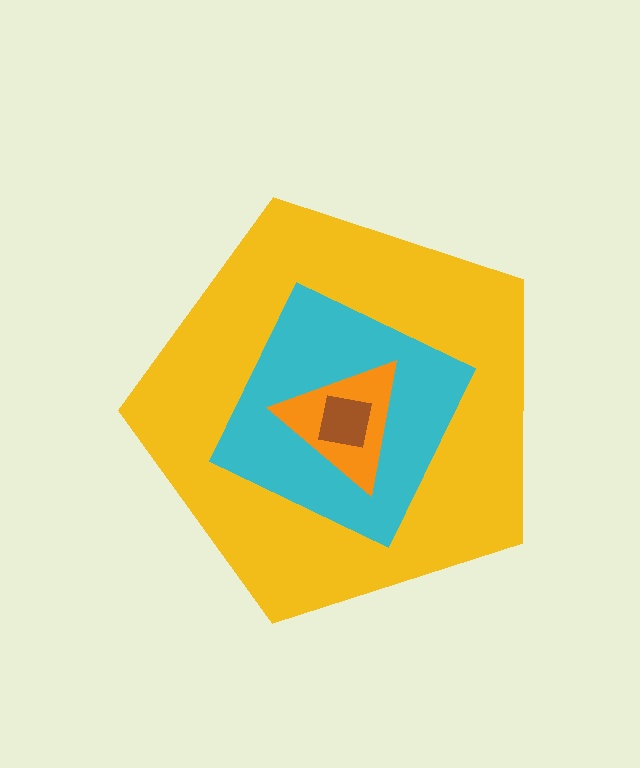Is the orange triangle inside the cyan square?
Yes.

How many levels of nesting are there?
4.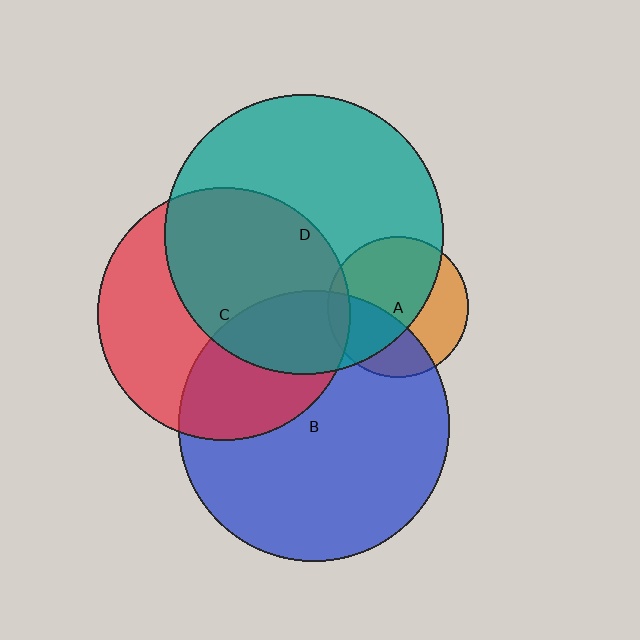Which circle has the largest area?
Circle D (teal).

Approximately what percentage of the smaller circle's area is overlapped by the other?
Approximately 10%.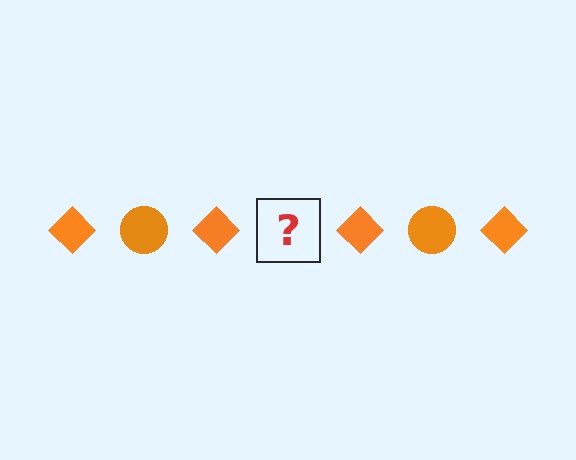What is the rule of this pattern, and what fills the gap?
The rule is that the pattern cycles through diamond, circle shapes in orange. The gap should be filled with an orange circle.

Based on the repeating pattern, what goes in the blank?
The blank should be an orange circle.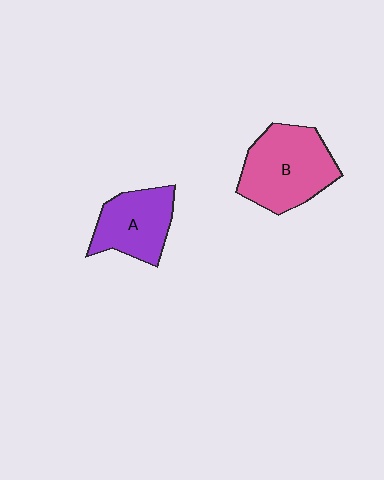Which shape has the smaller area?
Shape A (purple).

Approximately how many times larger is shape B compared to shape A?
Approximately 1.4 times.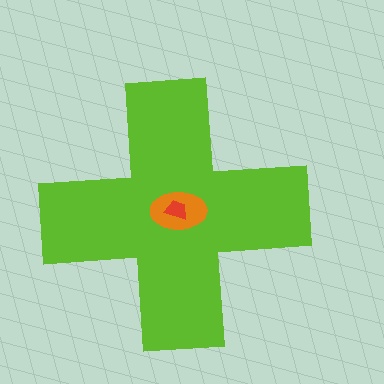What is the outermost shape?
The lime cross.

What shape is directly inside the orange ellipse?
The red trapezoid.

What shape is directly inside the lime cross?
The orange ellipse.